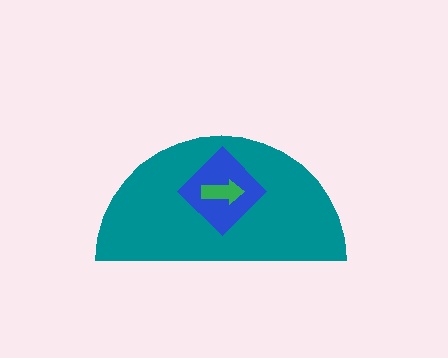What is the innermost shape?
The green arrow.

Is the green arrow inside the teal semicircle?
Yes.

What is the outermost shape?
The teal semicircle.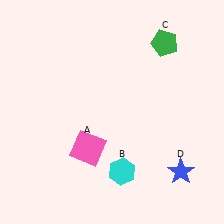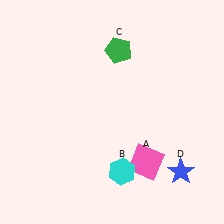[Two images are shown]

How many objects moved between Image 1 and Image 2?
2 objects moved between the two images.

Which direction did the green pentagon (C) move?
The green pentagon (C) moved left.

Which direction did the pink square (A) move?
The pink square (A) moved right.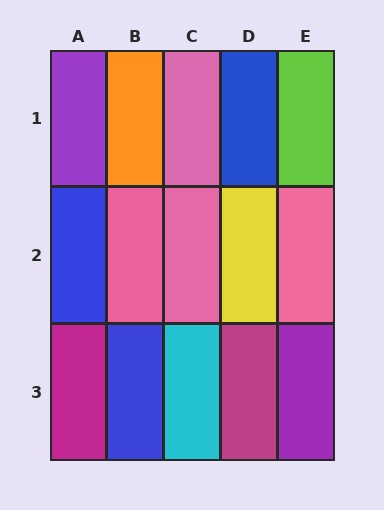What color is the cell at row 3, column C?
Cyan.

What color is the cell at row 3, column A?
Magenta.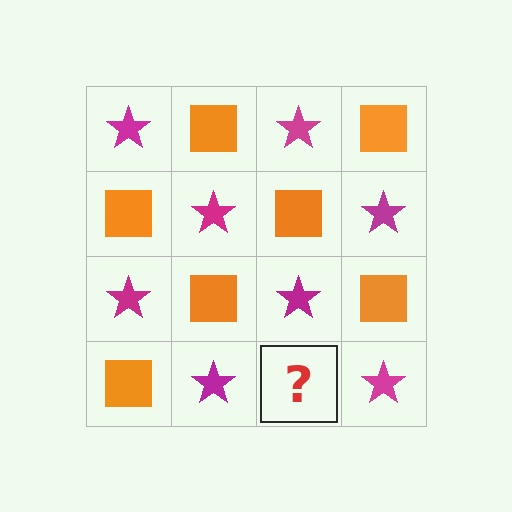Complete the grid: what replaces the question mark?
The question mark should be replaced with an orange square.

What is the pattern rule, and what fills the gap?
The rule is that it alternates magenta star and orange square in a checkerboard pattern. The gap should be filled with an orange square.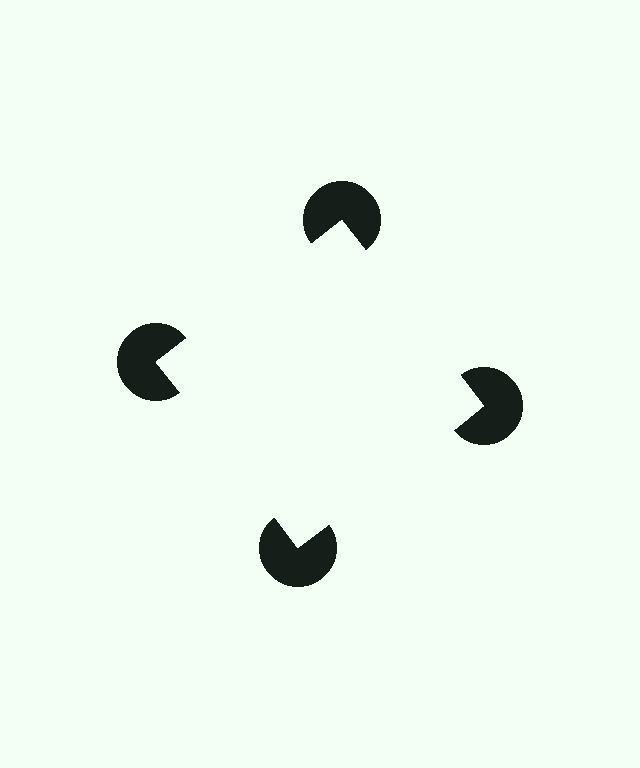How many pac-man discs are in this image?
There are 4 — one at each vertex of the illusory square.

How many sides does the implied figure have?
4 sides.